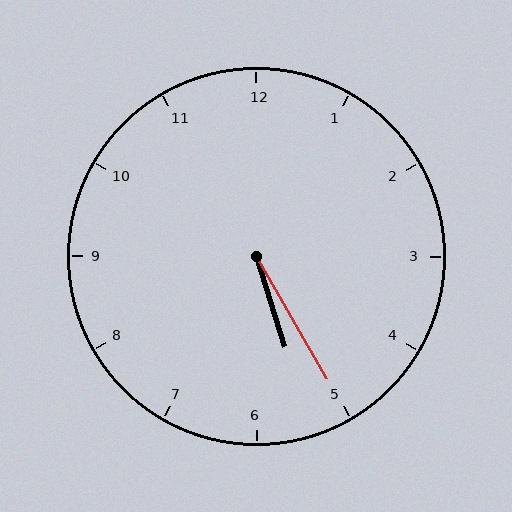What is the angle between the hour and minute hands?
Approximately 12 degrees.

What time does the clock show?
5:25.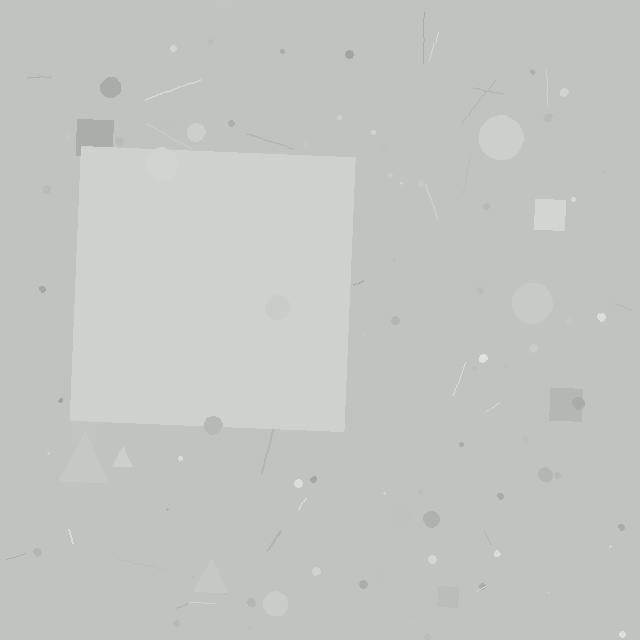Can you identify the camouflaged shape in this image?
The camouflaged shape is a square.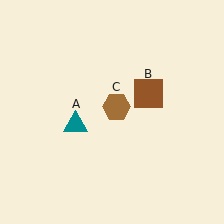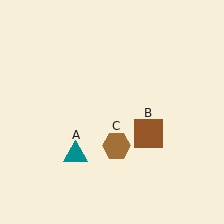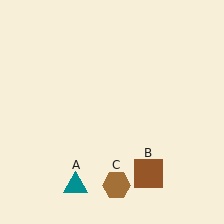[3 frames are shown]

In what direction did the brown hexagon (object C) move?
The brown hexagon (object C) moved down.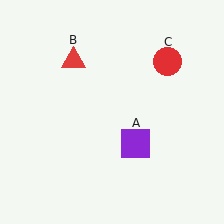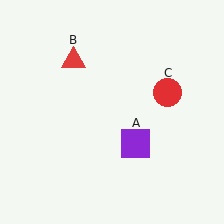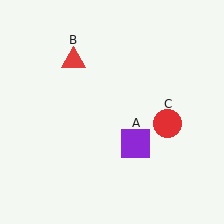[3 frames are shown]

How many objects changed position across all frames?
1 object changed position: red circle (object C).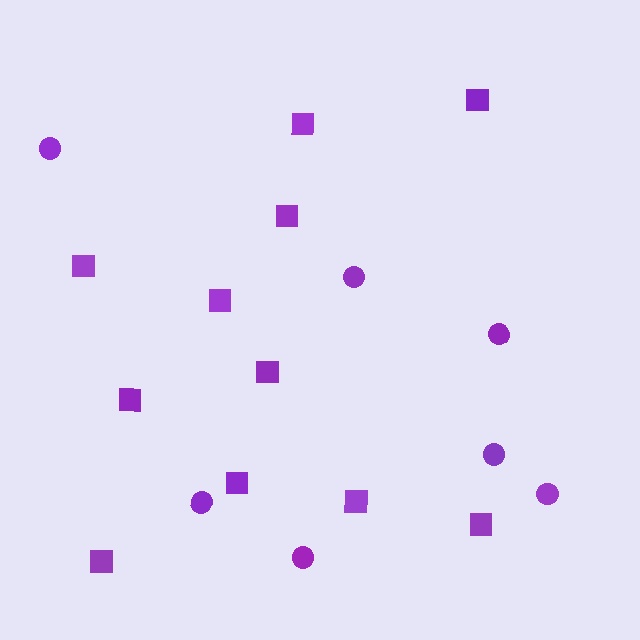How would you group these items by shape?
There are 2 groups: one group of squares (11) and one group of circles (7).